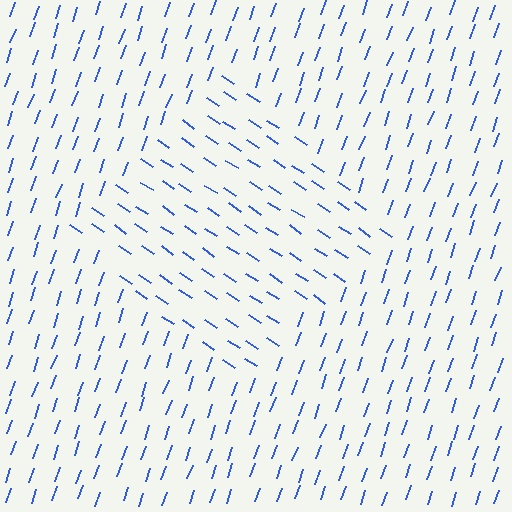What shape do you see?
I see a diamond.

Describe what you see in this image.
The image is filled with small blue line segments. A diamond region in the image has lines oriented differently from the surrounding lines, creating a visible texture boundary.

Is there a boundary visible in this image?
Yes, there is a texture boundary formed by a change in line orientation.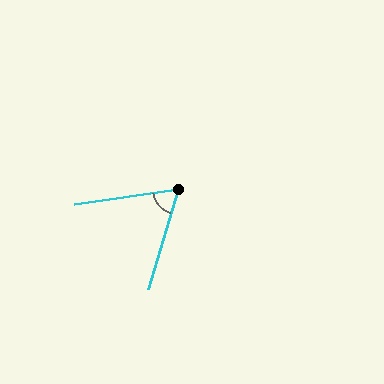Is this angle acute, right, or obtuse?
It is acute.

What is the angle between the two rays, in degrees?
Approximately 65 degrees.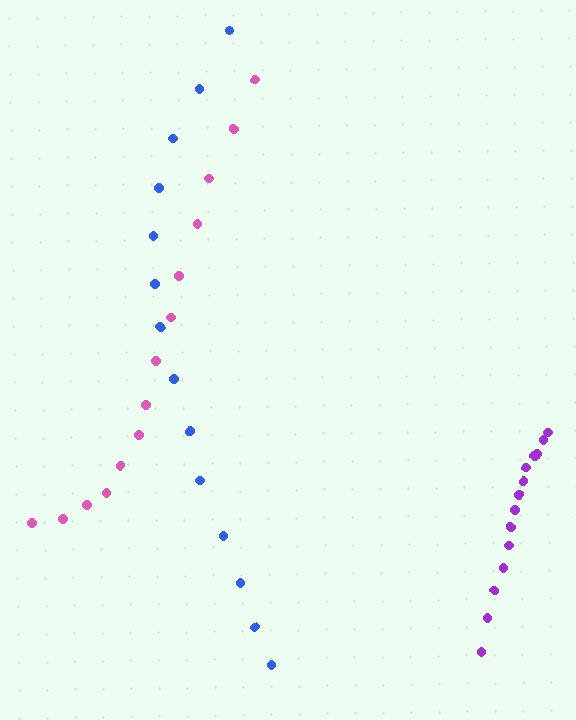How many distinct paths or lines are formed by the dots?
There are 3 distinct paths.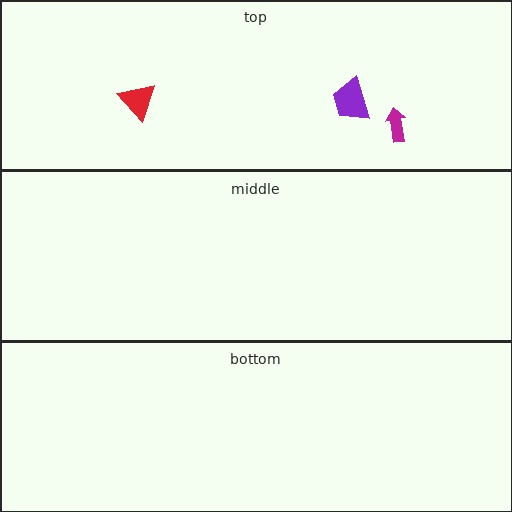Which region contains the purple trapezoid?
The top region.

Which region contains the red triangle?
The top region.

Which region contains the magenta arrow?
The top region.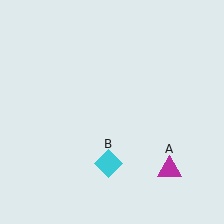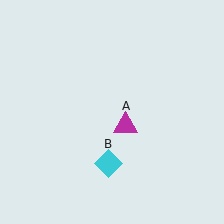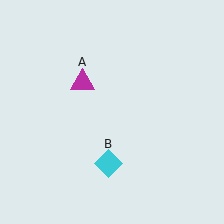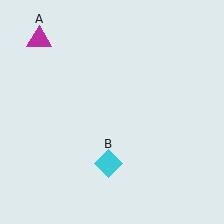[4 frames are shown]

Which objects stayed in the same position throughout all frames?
Cyan diamond (object B) remained stationary.